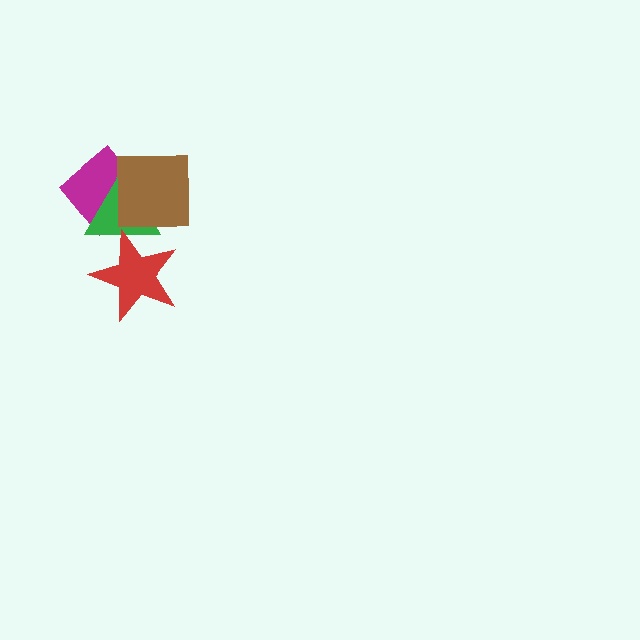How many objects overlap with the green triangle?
3 objects overlap with the green triangle.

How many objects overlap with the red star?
1 object overlaps with the red star.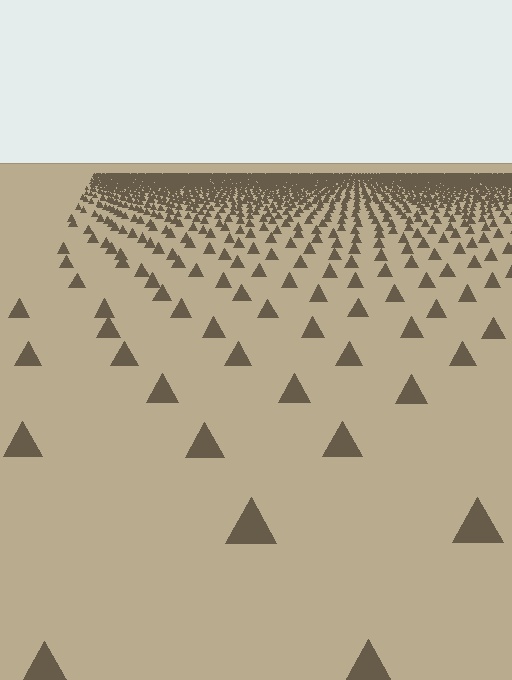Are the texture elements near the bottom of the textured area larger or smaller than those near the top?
Larger. Near the bottom, elements are closer to the viewer and appear at a bigger on-screen size.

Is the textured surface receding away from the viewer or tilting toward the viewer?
The surface is receding away from the viewer. Texture elements get smaller and denser toward the top.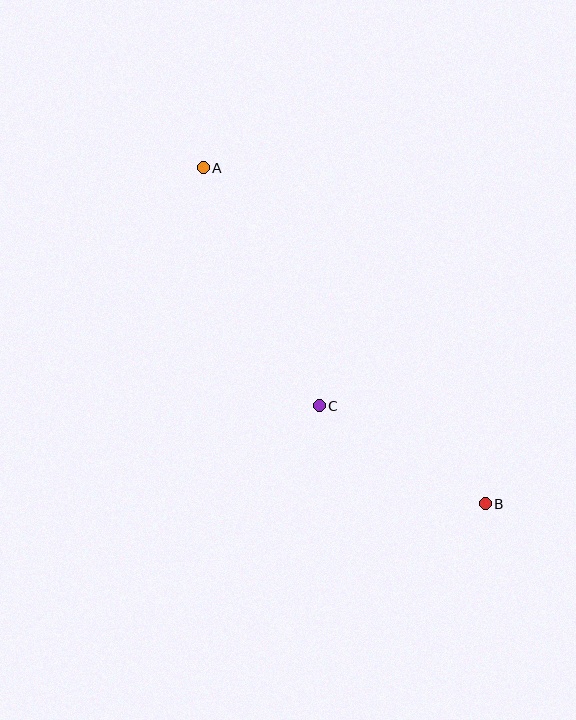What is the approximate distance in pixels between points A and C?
The distance between A and C is approximately 265 pixels.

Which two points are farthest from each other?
Points A and B are farthest from each other.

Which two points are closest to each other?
Points B and C are closest to each other.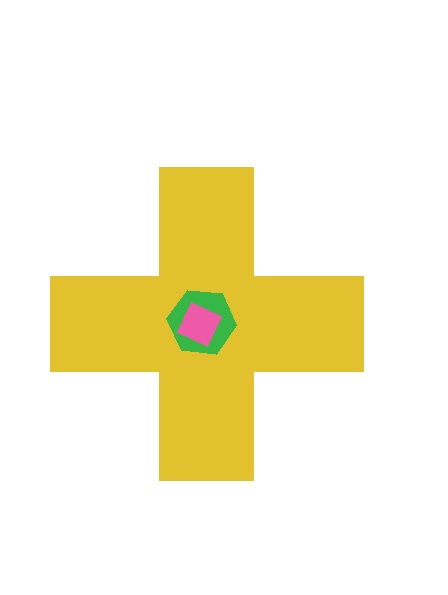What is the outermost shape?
The yellow cross.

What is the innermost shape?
The pink square.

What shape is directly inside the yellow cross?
The green hexagon.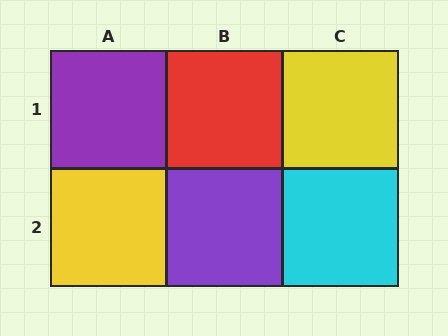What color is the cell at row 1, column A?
Purple.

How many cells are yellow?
2 cells are yellow.